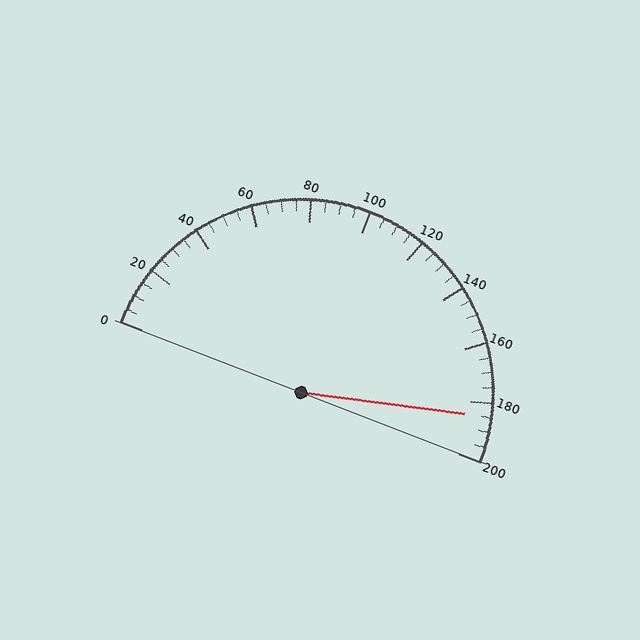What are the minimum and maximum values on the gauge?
The gauge ranges from 0 to 200.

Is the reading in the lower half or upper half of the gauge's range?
The reading is in the upper half of the range (0 to 200).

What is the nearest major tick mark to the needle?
The nearest major tick mark is 180.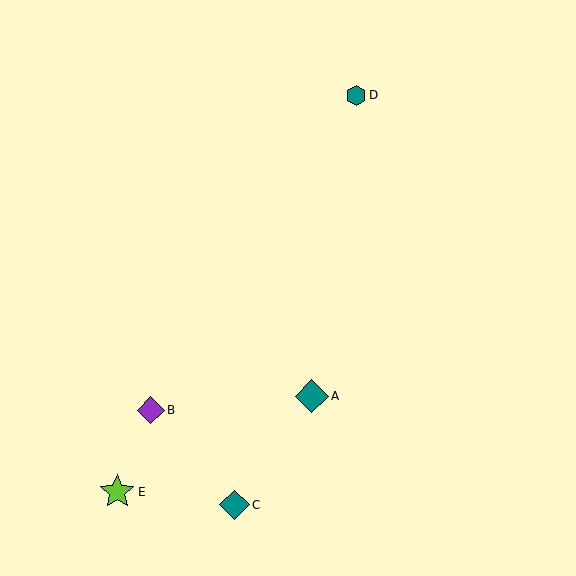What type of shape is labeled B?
Shape B is a purple diamond.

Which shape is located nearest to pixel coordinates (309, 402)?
The teal diamond (labeled A) at (312, 396) is nearest to that location.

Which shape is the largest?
The lime star (labeled E) is the largest.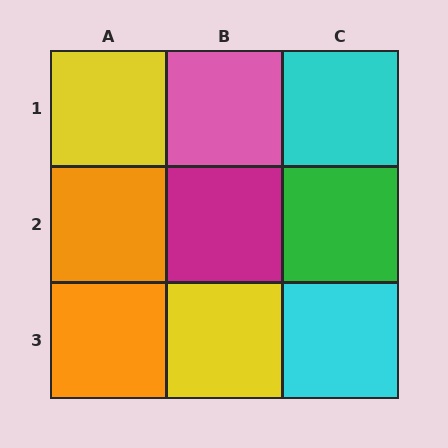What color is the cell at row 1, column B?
Pink.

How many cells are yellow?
2 cells are yellow.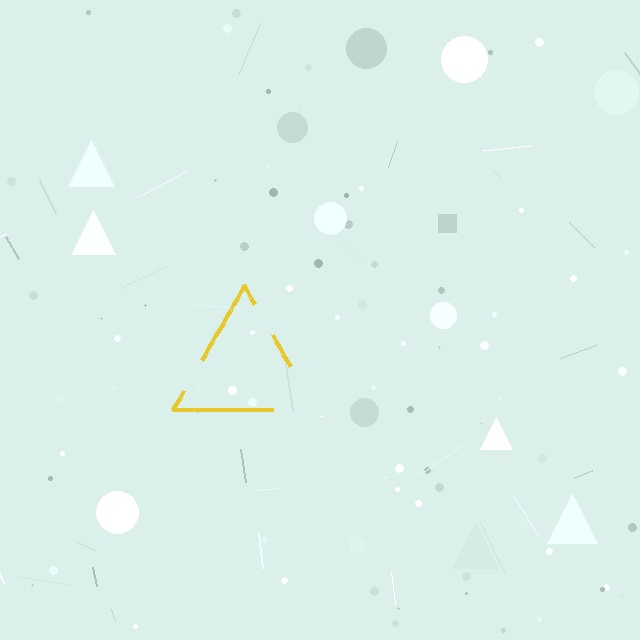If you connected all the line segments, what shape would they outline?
They would outline a triangle.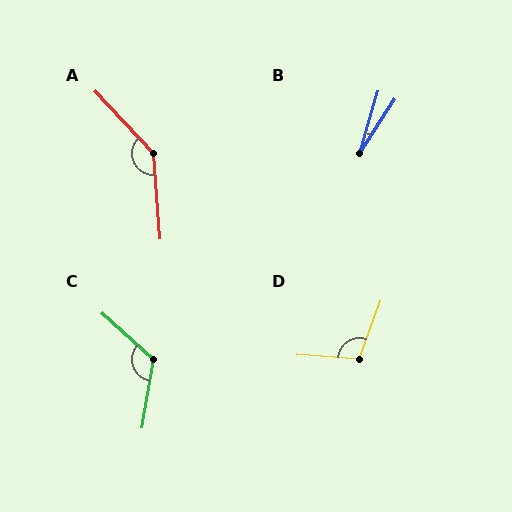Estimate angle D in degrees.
Approximately 106 degrees.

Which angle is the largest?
A, at approximately 141 degrees.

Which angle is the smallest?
B, at approximately 17 degrees.